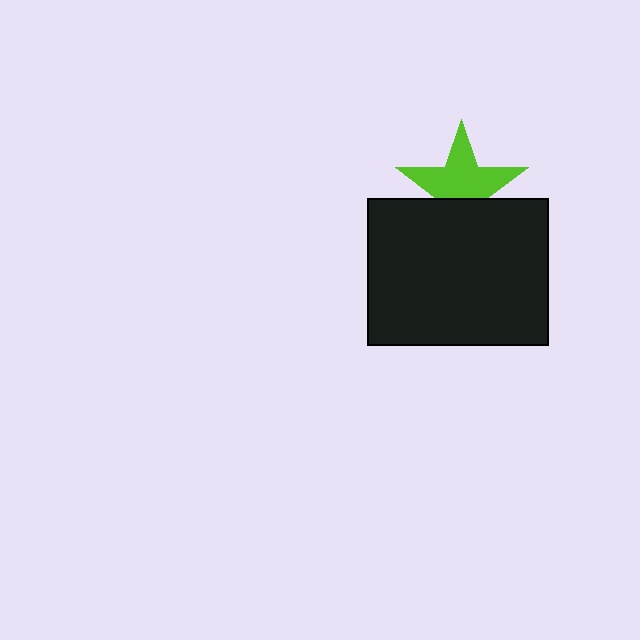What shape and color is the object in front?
The object in front is a black rectangle.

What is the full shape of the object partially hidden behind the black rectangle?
The partially hidden object is a lime star.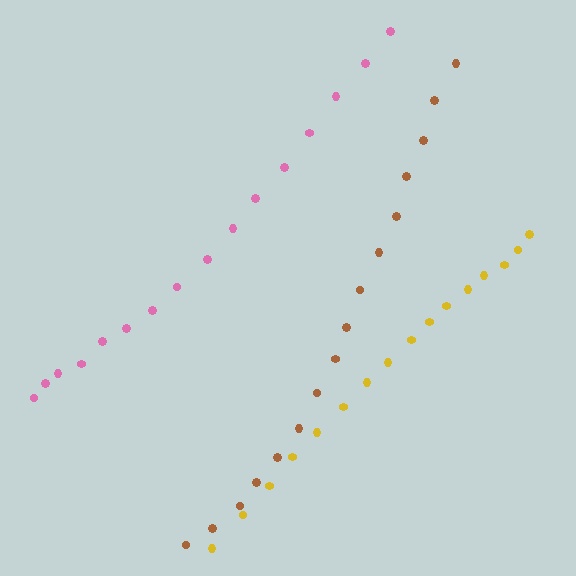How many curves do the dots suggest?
There are 3 distinct paths.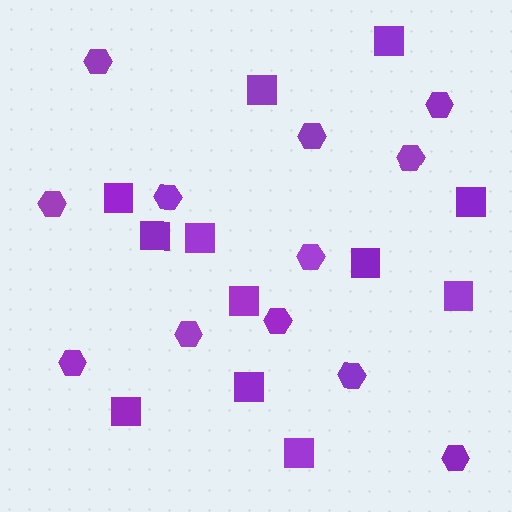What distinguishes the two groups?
There are 2 groups: one group of squares (12) and one group of hexagons (12).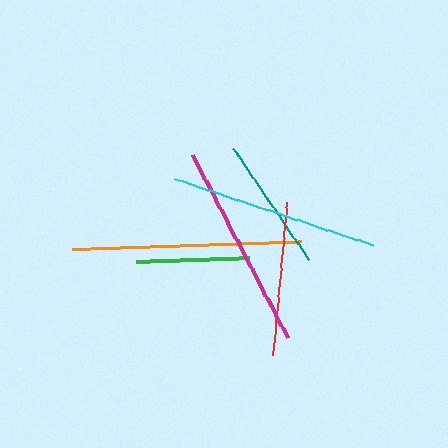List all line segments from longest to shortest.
From longest to shortest: orange, cyan, magenta, red, teal, green.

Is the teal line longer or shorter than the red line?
The red line is longer than the teal line.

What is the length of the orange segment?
The orange segment is approximately 228 pixels long.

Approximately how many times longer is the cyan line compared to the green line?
The cyan line is approximately 1.9 times the length of the green line.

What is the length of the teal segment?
The teal segment is approximately 135 pixels long.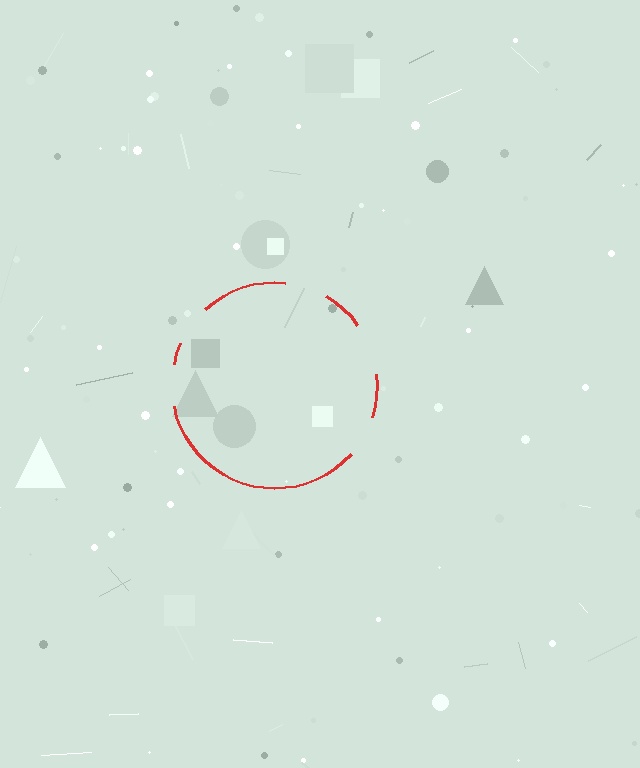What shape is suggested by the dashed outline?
The dashed outline suggests a circle.